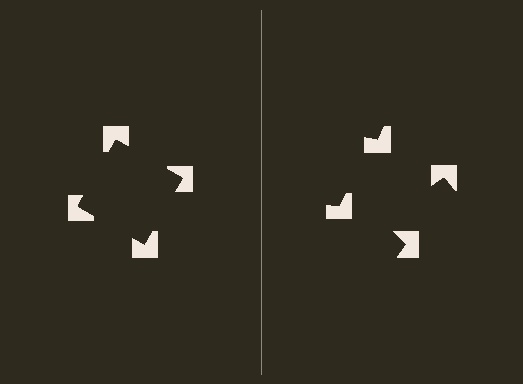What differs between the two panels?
The notched squares are positioned identically on both sides; only the wedge orientations differ. On the left they align to a square; on the right they are misaligned.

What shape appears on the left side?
An illusory square.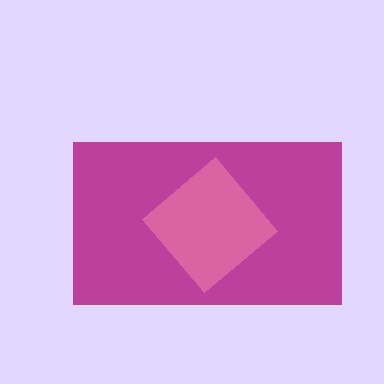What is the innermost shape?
The pink diamond.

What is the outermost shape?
The magenta rectangle.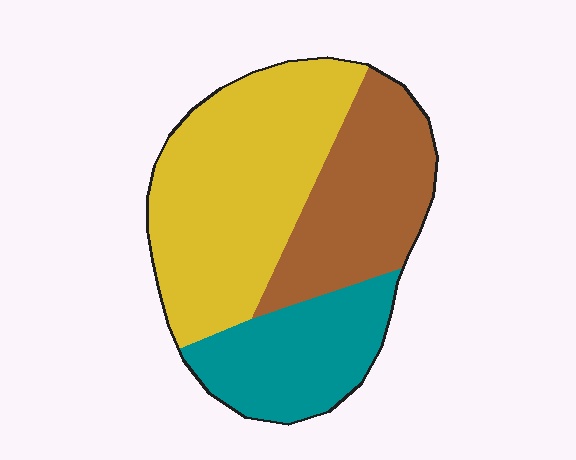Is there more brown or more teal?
Brown.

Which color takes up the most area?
Yellow, at roughly 45%.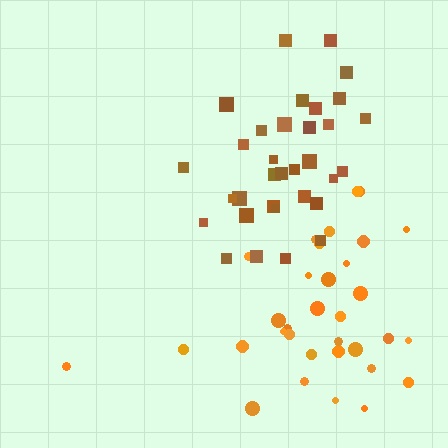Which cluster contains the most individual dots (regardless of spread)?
Orange (33).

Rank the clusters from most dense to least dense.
brown, orange.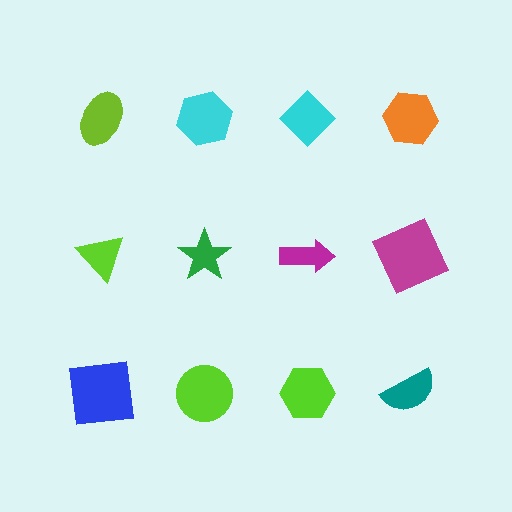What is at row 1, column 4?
An orange hexagon.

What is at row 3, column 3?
A lime hexagon.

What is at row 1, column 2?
A cyan hexagon.